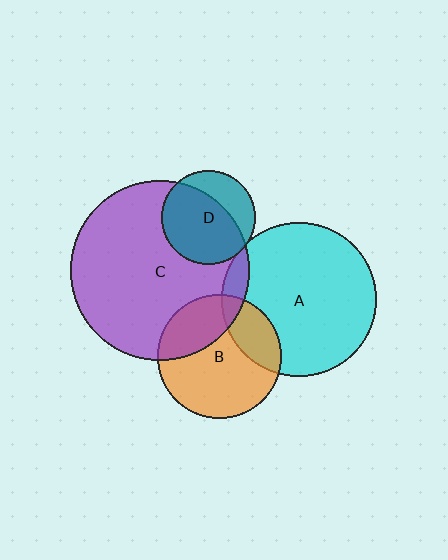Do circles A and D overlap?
Yes.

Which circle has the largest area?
Circle C (purple).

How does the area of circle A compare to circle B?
Approximately 1.5 times.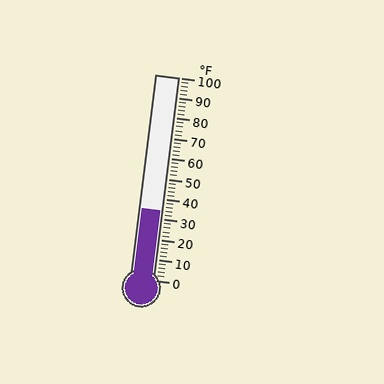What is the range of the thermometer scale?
The thermometer scale ranges from 0°F to 100°F.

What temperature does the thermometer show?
The thermometer shows approximately 34°F.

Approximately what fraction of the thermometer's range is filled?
The thermometer is filled to approximately 35% of its range.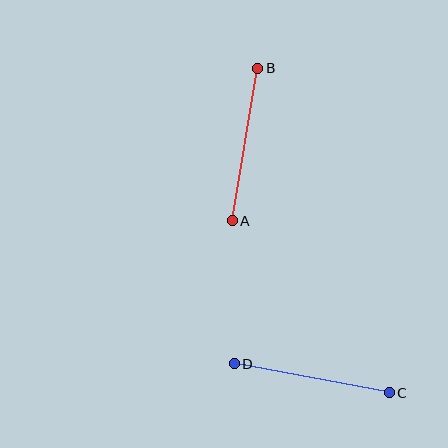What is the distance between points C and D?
The distance is approximately 158 pixels.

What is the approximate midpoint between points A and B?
The midpoint is at approximately (245, 144) pixels.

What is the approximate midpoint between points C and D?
The midpoint is at approximately (312, 378) pixels.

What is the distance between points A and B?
The distance is approximately 154 pixels.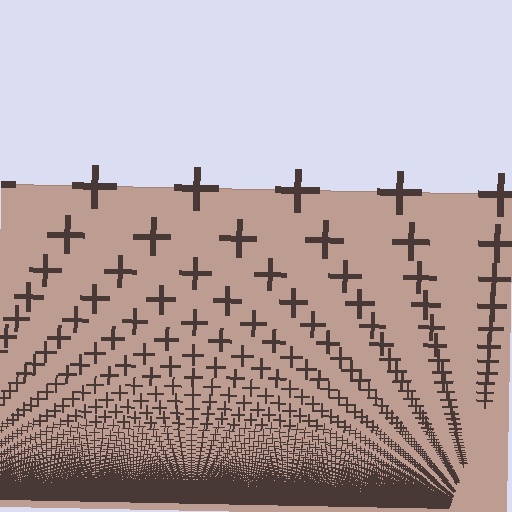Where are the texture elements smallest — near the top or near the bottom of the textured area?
Near the bottom.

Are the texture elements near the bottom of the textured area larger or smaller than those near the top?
Smaller. The gradient is inverted — elements near the bottom are smaller and denser.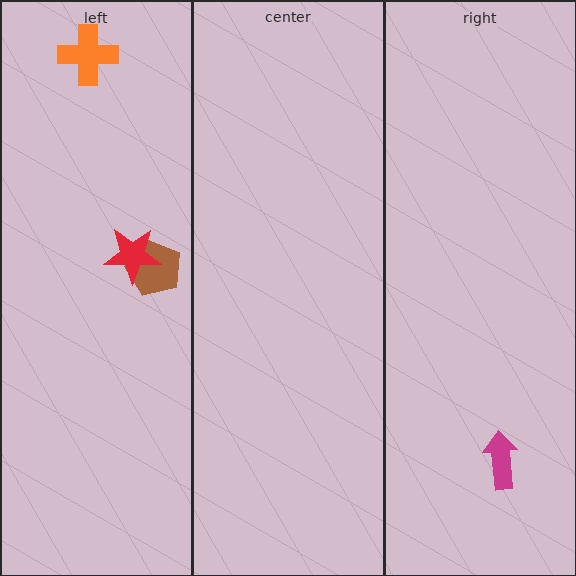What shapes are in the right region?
The magenta arrow.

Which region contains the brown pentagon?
The left region.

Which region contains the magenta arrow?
The right region.